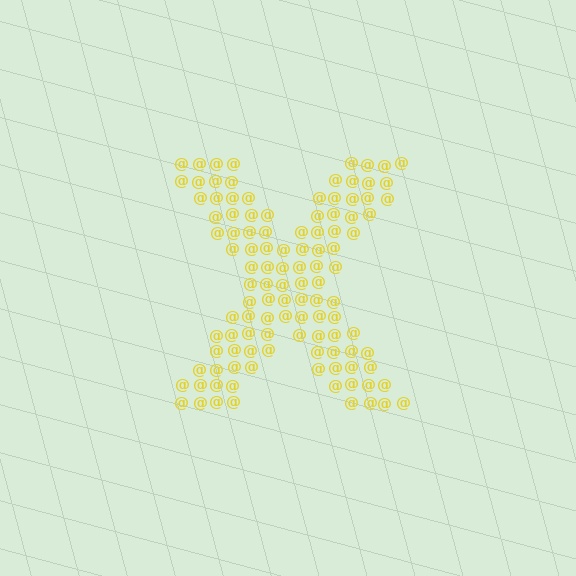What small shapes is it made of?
It is made of small at signs.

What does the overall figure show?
The overall figure shows the letter X.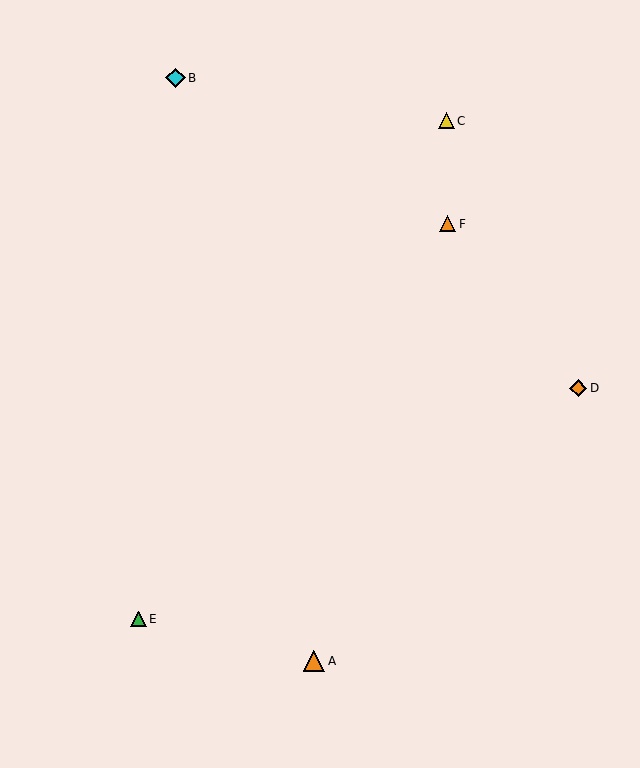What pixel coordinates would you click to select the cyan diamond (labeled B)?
Click at (175, 78) to select the cyan diamond B.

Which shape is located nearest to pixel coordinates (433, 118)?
The yellow triangle (labeled C) at (446, 121) is nearest to that location.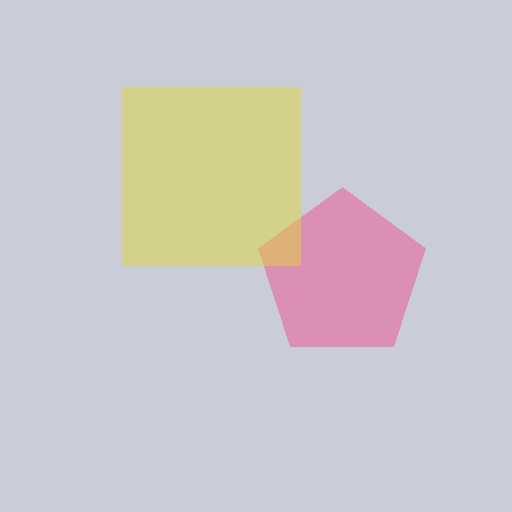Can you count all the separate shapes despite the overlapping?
Yes, there are 2 separate shapes.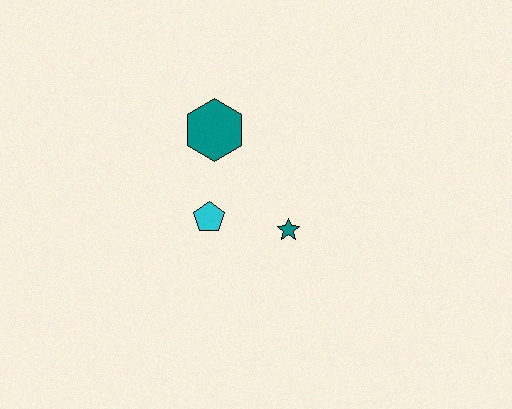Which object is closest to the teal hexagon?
The cyan pentagon is closest to the teal hexagon.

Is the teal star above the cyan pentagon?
No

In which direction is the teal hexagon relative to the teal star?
The teal hexagon is above the teal star.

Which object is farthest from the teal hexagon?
The teal star is farthest from the teal hexagon.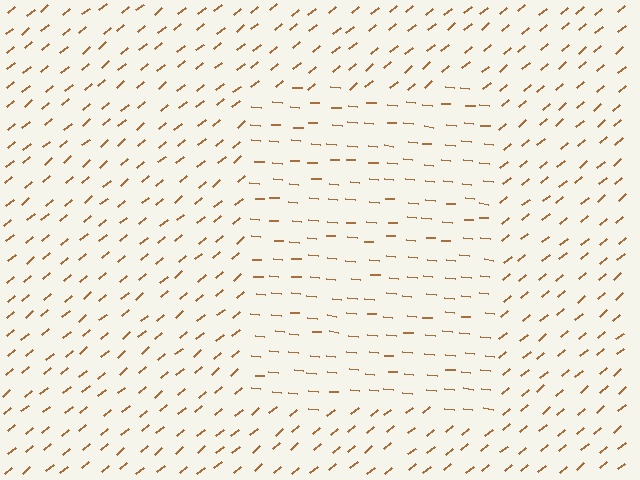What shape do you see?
I see a rectangle.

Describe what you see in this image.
The image is filled with small brown line segments. A rectangle region in the image has lines oriented differently from the surrounding lines, creating a visible texture boundary.